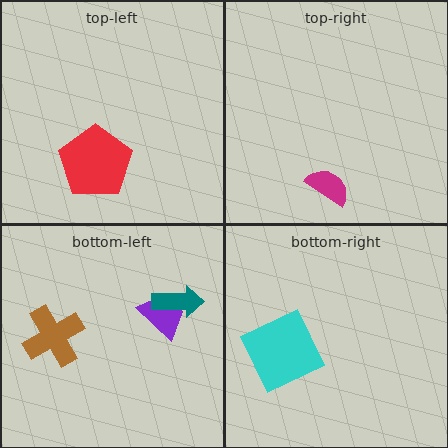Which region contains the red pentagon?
The top-left region.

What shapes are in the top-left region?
The red pentagon.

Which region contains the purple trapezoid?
The bottom-left region.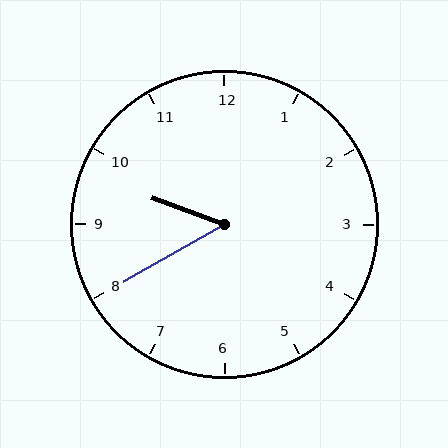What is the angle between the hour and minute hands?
Approximately 50 degrees.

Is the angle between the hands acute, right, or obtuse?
It is acute.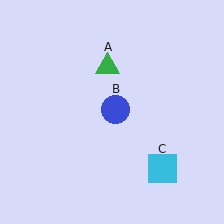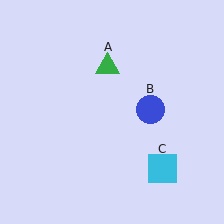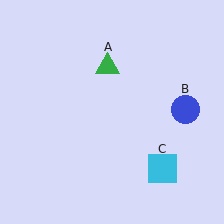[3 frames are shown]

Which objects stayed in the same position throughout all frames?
Green triangle (object A) and cyan square (object C) remained stationary.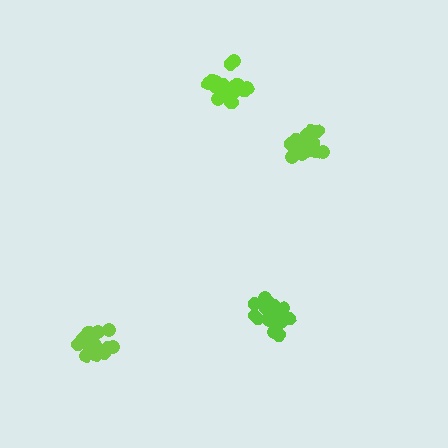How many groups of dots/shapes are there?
There are 4 groups.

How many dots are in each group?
Group 1: 16 dots, Group 2: 18 dots, Group 3: 21 dots, Group 4: 18 dots (73 total).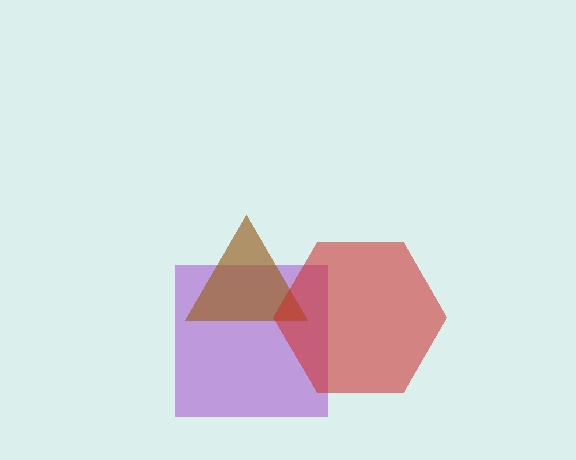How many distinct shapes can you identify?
There are 3 distinct shapes: a purple square, a brown triangle, a red hexagon.